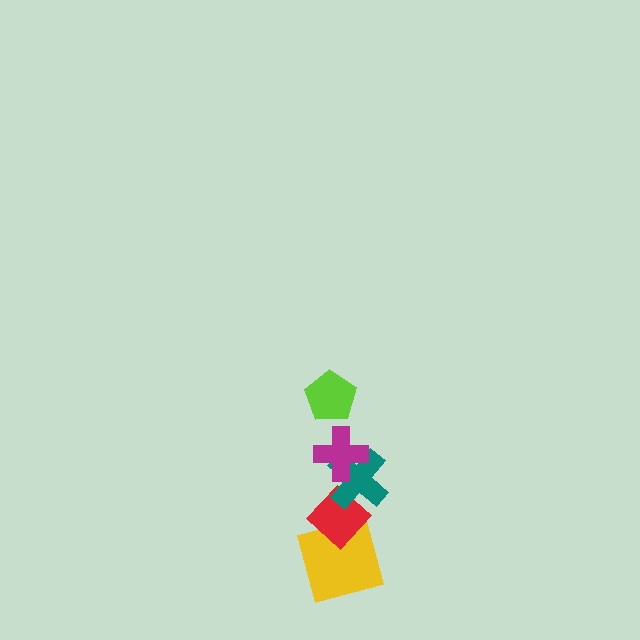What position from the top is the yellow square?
The yellow square is 5th from the top.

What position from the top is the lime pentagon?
The lime pentagon is 1st from the top.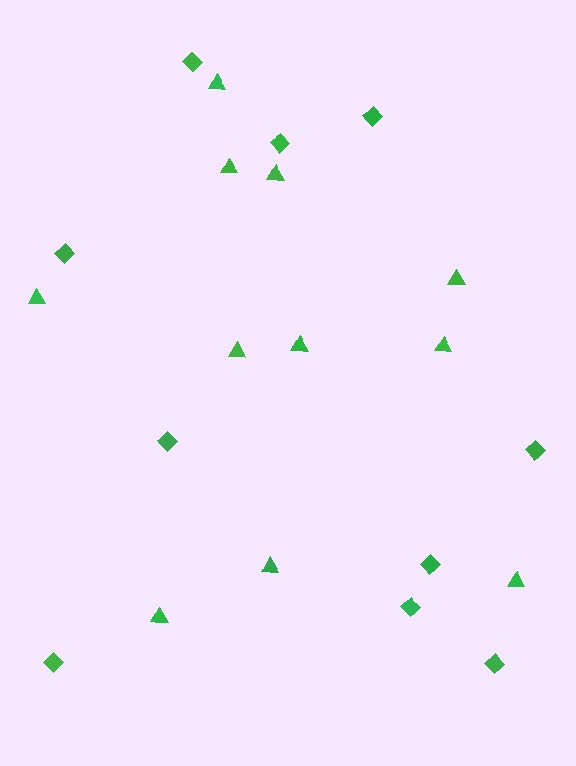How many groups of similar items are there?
There are 2 groups: one group of diamonds (10) and one group of triangles (11).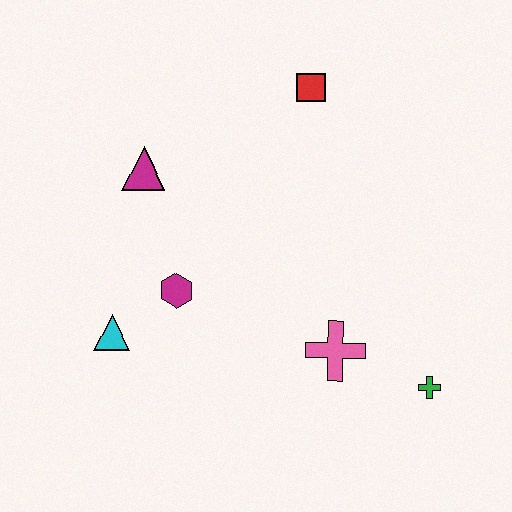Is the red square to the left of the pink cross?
Yes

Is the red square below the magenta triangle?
No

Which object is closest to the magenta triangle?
The magenta hexagon is closest to the magenta triangle.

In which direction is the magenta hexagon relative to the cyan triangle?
The magenta hexagon is to the right of the cyan triangle.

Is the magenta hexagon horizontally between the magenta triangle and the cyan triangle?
No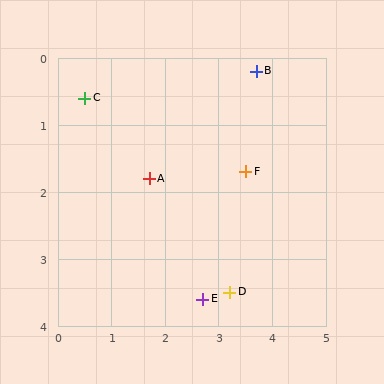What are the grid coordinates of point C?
Point C is at approximately (0.5, 0.6).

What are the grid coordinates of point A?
Point A is at approximately (1.7, 1.8).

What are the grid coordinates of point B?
Point B is at approximately (3.7, 0.2).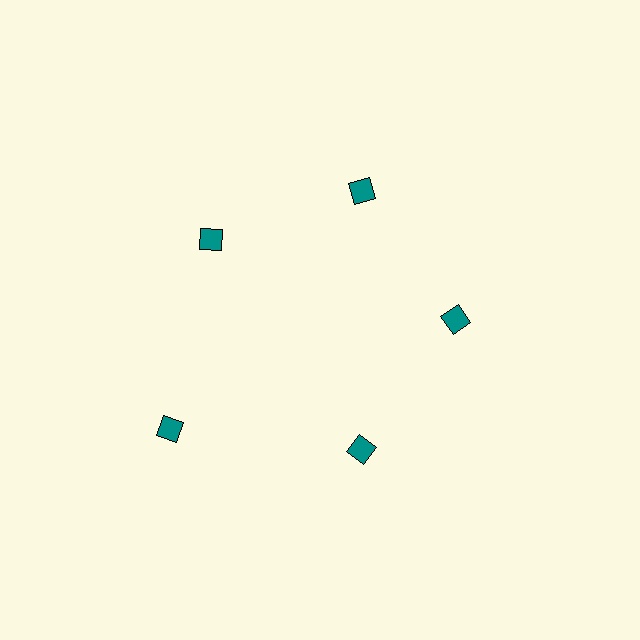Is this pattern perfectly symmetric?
No. The 5 teal diamonds are arranged in a ring, but one element near the 8 o'clock position is pushed outward from the center, breaking the 5-fold rotational symmetry.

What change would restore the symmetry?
The symmetry would be restored by moving it inward, back onto the ring so that all 5 diamonds sit at equal angles and equal distance from the center.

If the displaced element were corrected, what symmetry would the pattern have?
It would have 5-fold rotational symmetry — the pattern would map onto itself every 72 degrees.